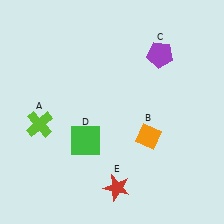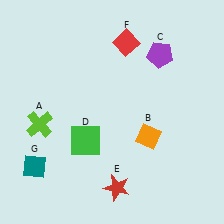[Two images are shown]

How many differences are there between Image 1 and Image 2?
There are 2 differences between the two images.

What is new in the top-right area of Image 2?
A red diamond (F) was added in the top-right area of Image 2.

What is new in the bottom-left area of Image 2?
A teal diamond (G) was added in the bottom-left area of Image 2.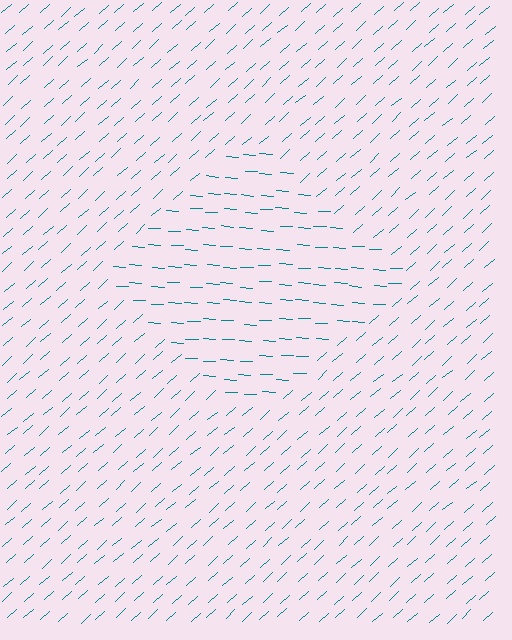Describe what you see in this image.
The image is filled with small teal line segments. A diamond region in the image has lines oriented differently from the surrounding lines, creating a visible texture boundary.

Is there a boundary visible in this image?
Yes, there is a texture boundary formed by a change in line orientation.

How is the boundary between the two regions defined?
The boundary is defined purely by a change in line orientation (approximately 45 degrees difference). All lines are the same color and thickness.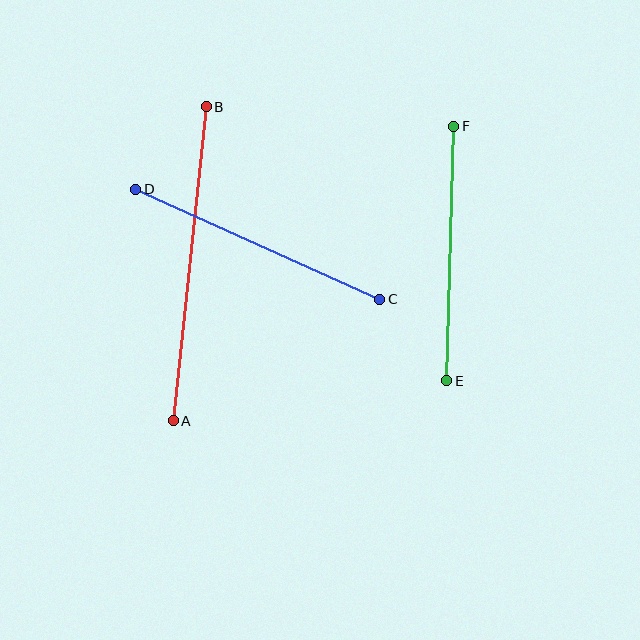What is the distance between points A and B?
The distance is approximately 316 pixels.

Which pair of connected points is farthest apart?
Points A and B are farthest apart.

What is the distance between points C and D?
The distance is approximately 268 pixels.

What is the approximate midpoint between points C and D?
The midpoint is at approximately (258, 244) pixels.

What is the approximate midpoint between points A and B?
The midpoint is at approximately (190, 264) pixels.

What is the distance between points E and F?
The distance is approximately 255 pixels.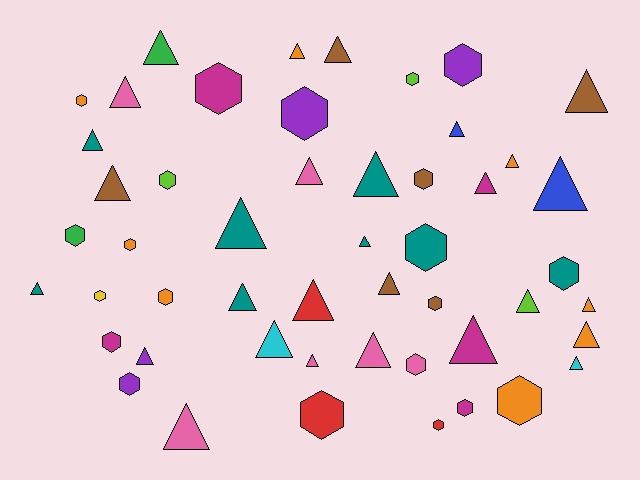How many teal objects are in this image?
There are 8 teal objects.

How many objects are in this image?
There are 50 objects.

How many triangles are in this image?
There are 29 triangles.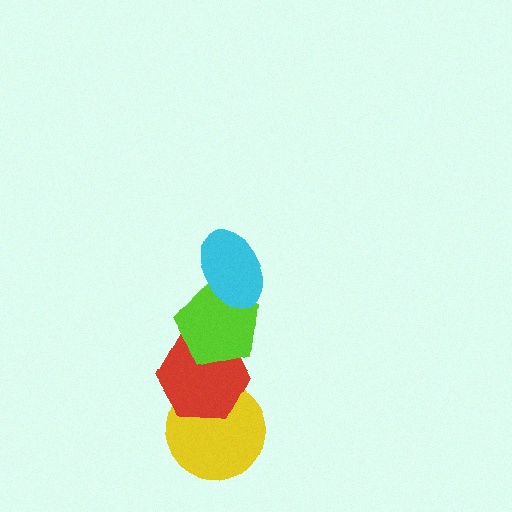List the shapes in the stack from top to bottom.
From top to bottom: the cyan ellipse, the lime pentagon, the red hexagon, the yellow circle.